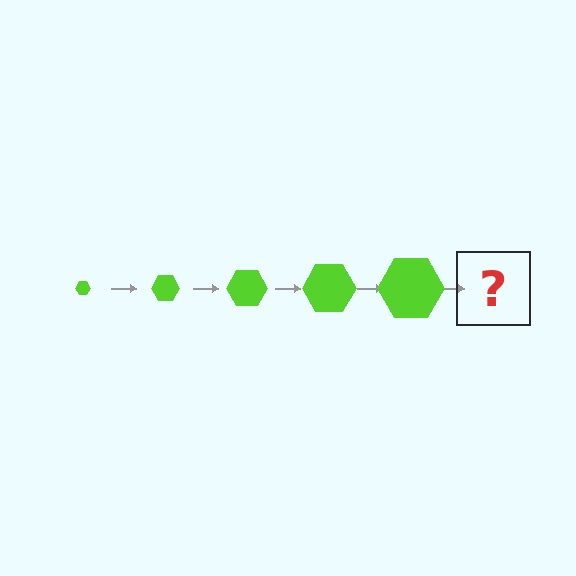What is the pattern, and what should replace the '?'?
The pattern is that the hexagon gets progressively larger each step. The '?' should be a lime hexagon, larger than the previous one.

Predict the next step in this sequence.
The next step is a lime hexagon, larger than the previous one.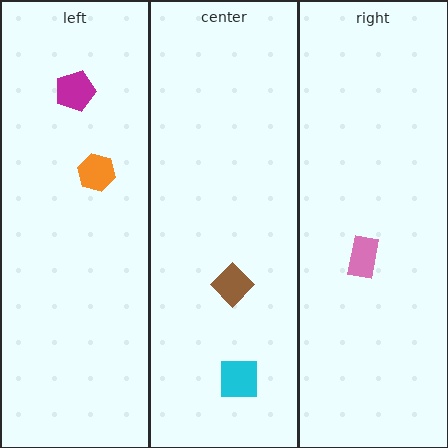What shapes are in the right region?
The pink rectangle.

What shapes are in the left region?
The orange hexagon, the magenta pentagon.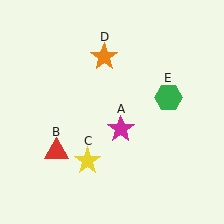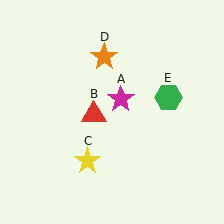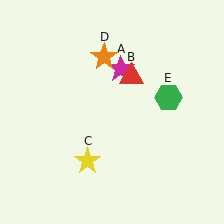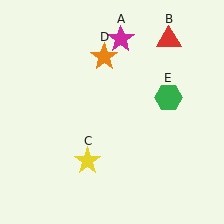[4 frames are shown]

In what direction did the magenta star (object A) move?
The magenta star (object A) moved up.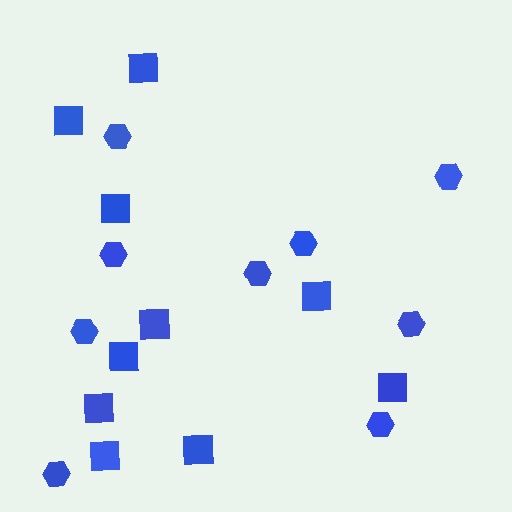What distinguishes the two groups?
There are 2 groups: one group of hexagons (9) and one group of squares (10).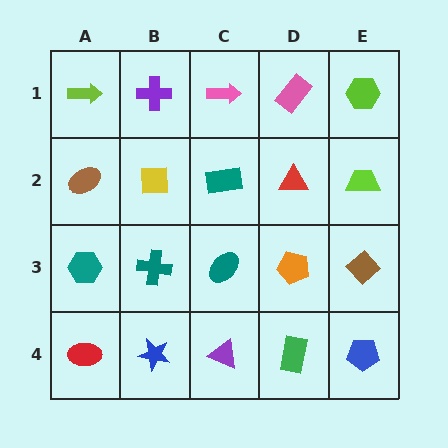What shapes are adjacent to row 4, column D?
An orange pentagon (row 3, column D), a purple triangle (row 4, column C), a blue pentagon (row 4, column E).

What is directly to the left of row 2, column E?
A red triangle.